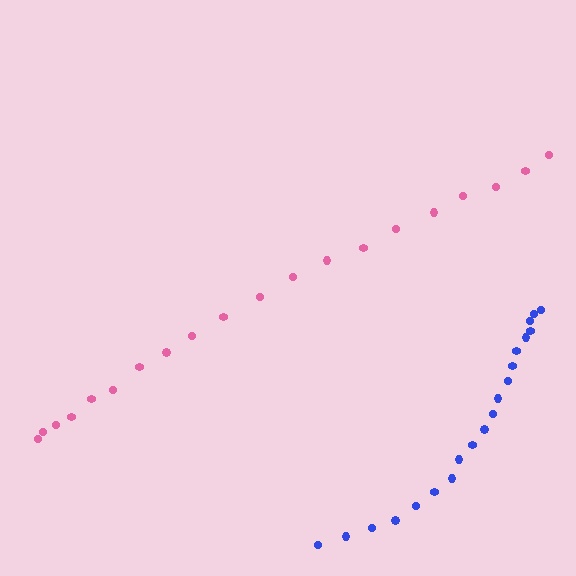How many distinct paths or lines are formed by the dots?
There are 2 distinct paths.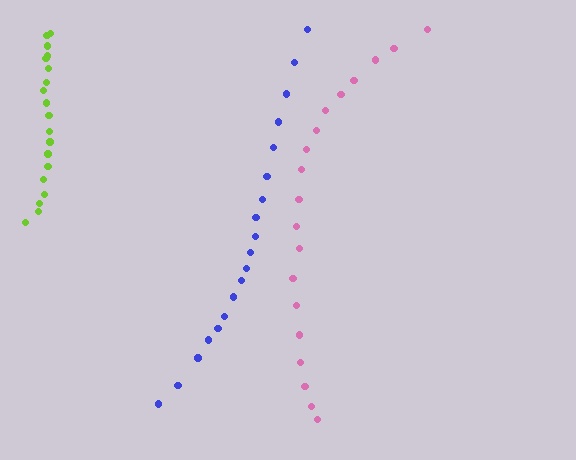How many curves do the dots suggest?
There are 3 distinct paths.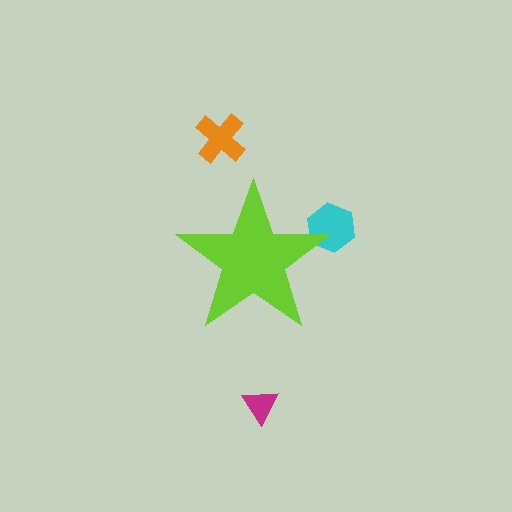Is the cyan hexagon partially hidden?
Yes, the cyan hexagon is partially hidden behind the lime star.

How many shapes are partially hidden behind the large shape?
1 shape is partially hidden.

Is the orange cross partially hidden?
No, the orange cross is fully visible.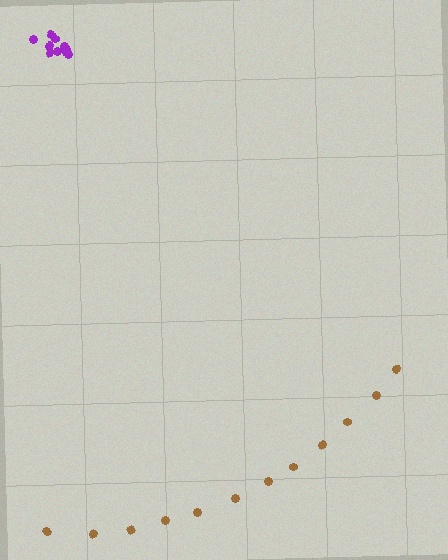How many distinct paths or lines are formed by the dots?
There are 2 distinct paths.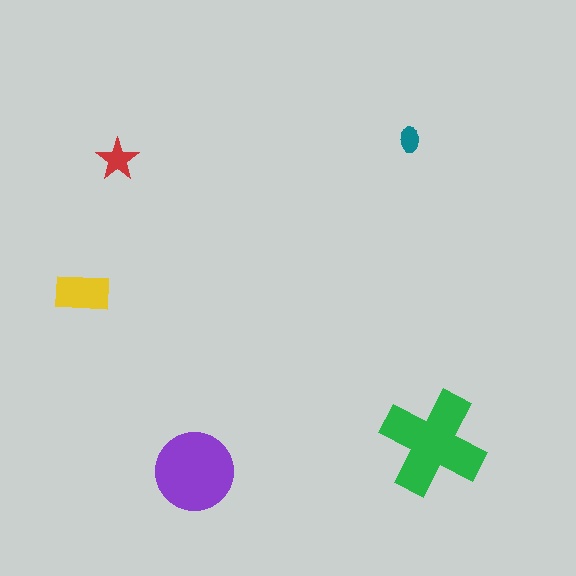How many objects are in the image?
There are 5 objects in the image.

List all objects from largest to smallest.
The green cross, the purple circle, the yellow rectangle, the red star, the teal ellipse.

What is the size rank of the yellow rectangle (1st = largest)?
3rd.